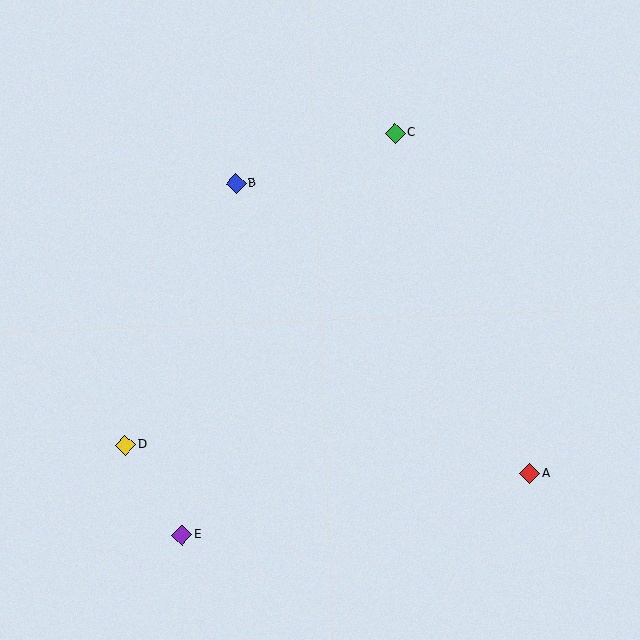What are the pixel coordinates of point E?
Point E is at (182, 535).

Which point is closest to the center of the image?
Point B at (236, 183) is closest to the center.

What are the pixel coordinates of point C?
Point C is at (395, 133).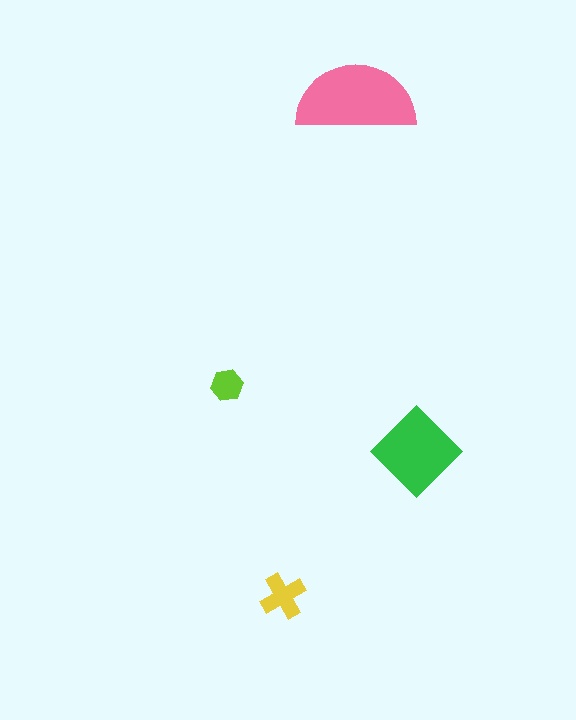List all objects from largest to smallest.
The pink semicircle, the green diamond, the yellow cross, the lime hexagon.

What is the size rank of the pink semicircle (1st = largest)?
1st.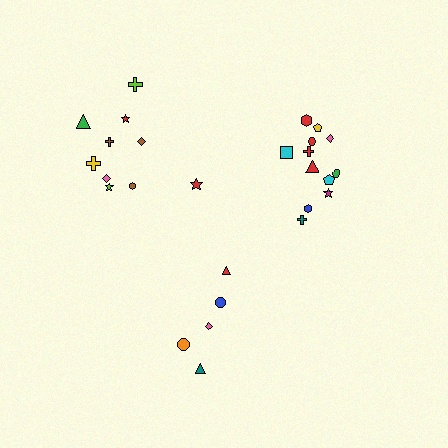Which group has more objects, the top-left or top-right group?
The top-right group.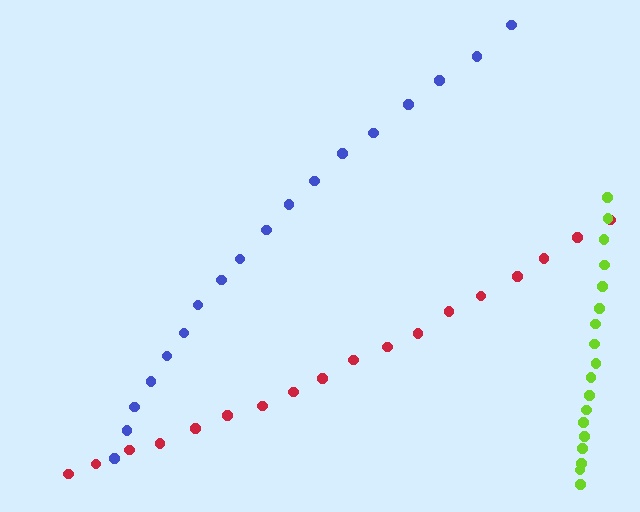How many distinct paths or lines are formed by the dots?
There are 3 distinct paths.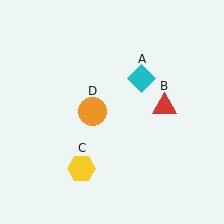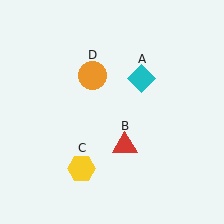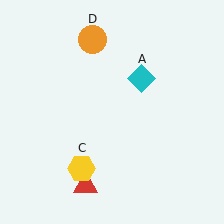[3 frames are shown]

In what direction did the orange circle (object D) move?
The orange circle (object D) moved up.